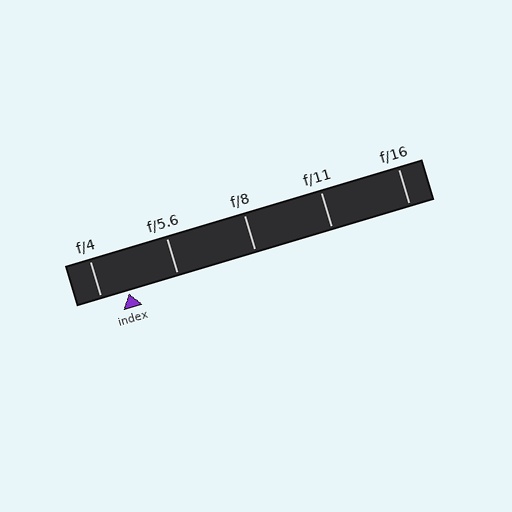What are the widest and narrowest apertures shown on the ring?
The widest aperture shown is f/4 and the narrowest is f/16.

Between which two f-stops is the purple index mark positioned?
The index mark is between f/4 and f/5.6.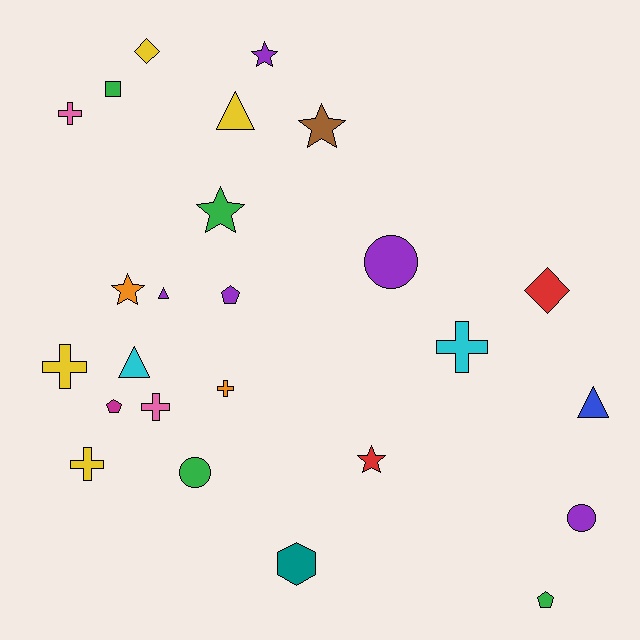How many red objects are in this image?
There are 2 red objects.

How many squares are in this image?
There is 1 square.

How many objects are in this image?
There are 25 objects.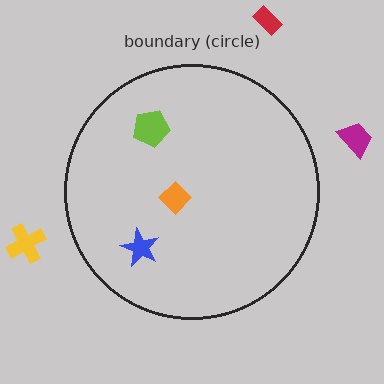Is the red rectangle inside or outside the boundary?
Outside.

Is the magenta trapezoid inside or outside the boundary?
Outside.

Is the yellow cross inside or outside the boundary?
Outside.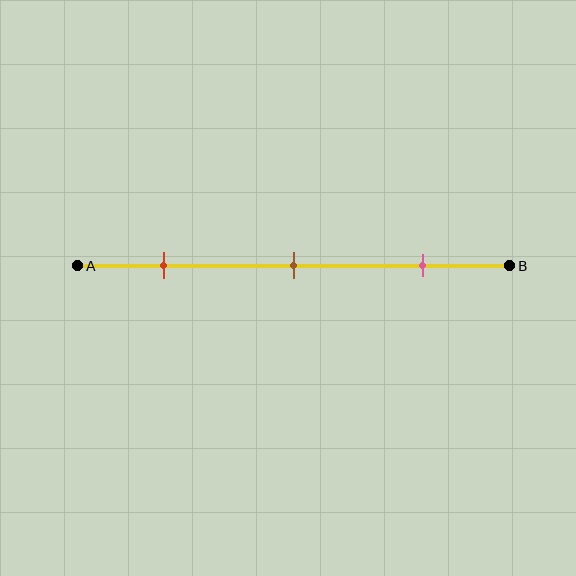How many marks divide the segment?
There are 3 marks dividing the segment.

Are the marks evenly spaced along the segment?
Yes, the marks are approximately evenly spaced.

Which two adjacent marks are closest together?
The red and brown marks are the closest adjacent pair.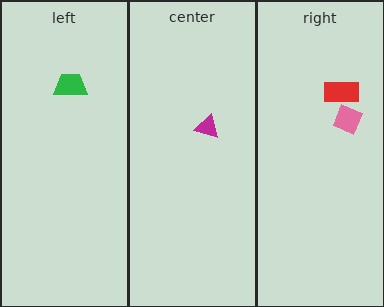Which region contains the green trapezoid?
The left region.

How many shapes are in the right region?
2.